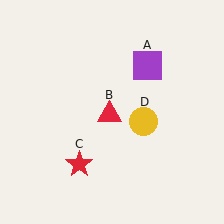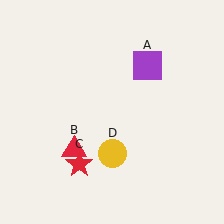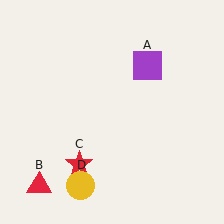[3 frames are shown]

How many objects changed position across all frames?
2 objects changed position: red triangle (object B), yellow circle (object D).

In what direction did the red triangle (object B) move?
The red triangle (object B) moved down and to the left.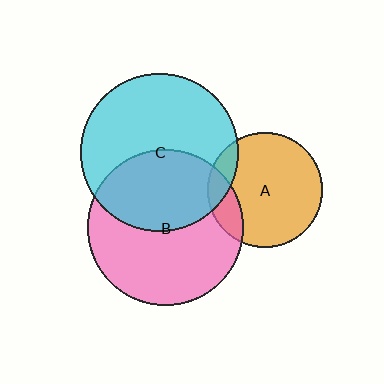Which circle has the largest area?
Circle C (cyan).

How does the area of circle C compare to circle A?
Approximately 1.9 times.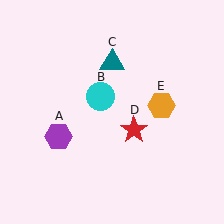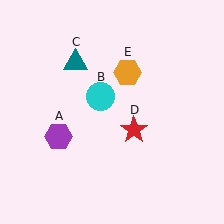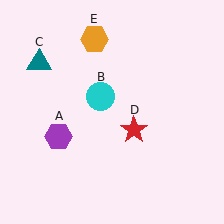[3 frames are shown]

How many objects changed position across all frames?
2 objects changed position: teal triangle (object C), orange hexagon (object E).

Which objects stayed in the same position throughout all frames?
Purple hexagon (object A) and cyan circle (object B) and red star (object D) remained stationary.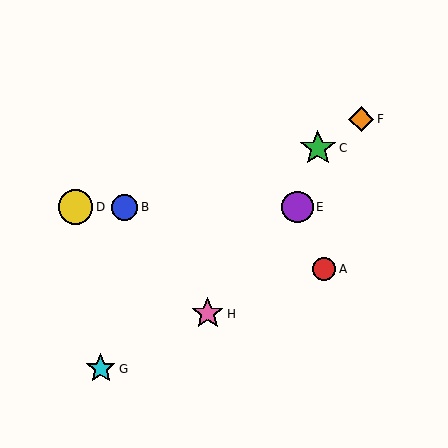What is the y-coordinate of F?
Object F is at y≈119.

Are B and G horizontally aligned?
No, B is at y≈207 and G is at y≈369.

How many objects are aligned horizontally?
3 objects (B, D, E) are aligned horizontally.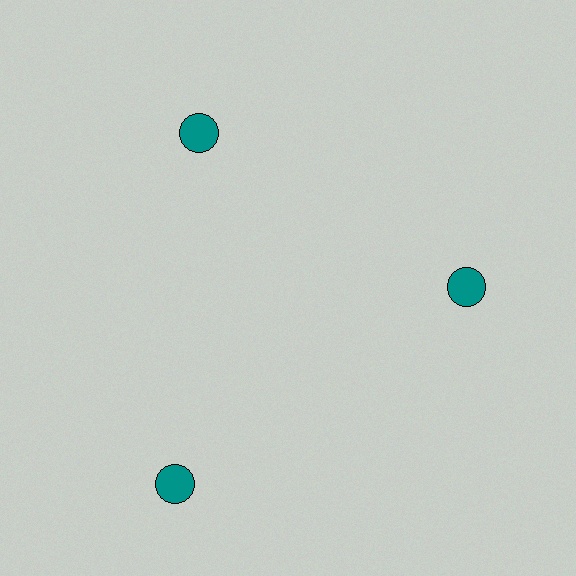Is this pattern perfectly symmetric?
No. The 3 teal circles are arranged in a ring, but one element near the 7 o'clock position is pushed outward from the center, breaking the 3-fold rotational symmetry.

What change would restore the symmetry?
The symmetry would be restored by moving it inward, back onto the ring so that all 3 circles sit at equal angles and equal distance from the center.